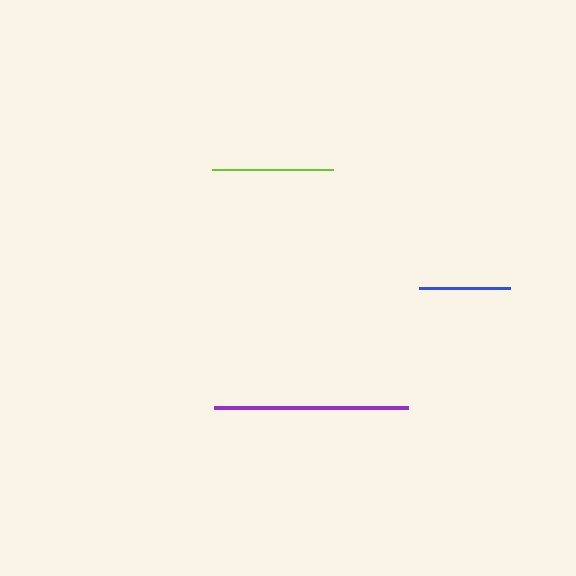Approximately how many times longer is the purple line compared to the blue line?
The purple line is approximately 2.1 times the length of the blue line.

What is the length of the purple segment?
The purple segment is approximately 194 pixels long.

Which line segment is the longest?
The purple line is the longest at approximately 194 pixels.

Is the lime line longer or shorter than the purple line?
The purple line is longer than the lime line.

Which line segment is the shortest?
The blue line is the shortest at approximately 91 pixels.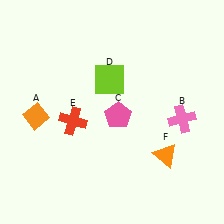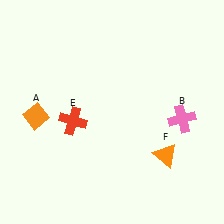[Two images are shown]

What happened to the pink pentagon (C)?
The pink pentagon (C) was removed in Image 2. It was in the bottom-right area of Image 1.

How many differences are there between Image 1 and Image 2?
There are 2 differences between the two images.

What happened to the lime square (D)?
The lime square (D) was removed in Image 2. It was in the top-left area of Image 1.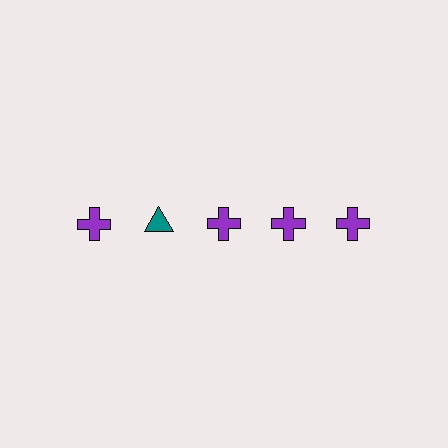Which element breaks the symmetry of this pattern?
The teal triangle in the top row, second from left column breaks the symmetry. All other shapes are purple crosses.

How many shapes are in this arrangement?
There are 5 shapes arranged in a grid pattern.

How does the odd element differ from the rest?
It differs in both color (teal instead of purple) and shape (triangle instead of cross).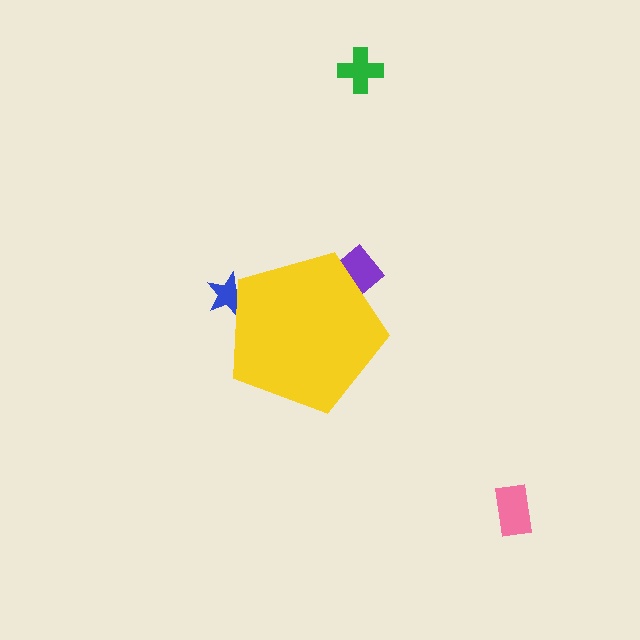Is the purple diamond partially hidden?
Yes, the purple diamond is partially hidden behind the yellow pentagon.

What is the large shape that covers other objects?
A yellow pentagon.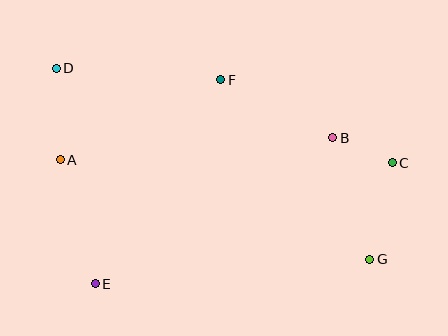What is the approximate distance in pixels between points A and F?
The distance between A and F is approximately 179 pixels.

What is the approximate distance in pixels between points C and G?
The distance between C and G is approximately 99 pixels.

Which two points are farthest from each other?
Points D and G are farthest from each other.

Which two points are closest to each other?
Points B and C are closest to each other.